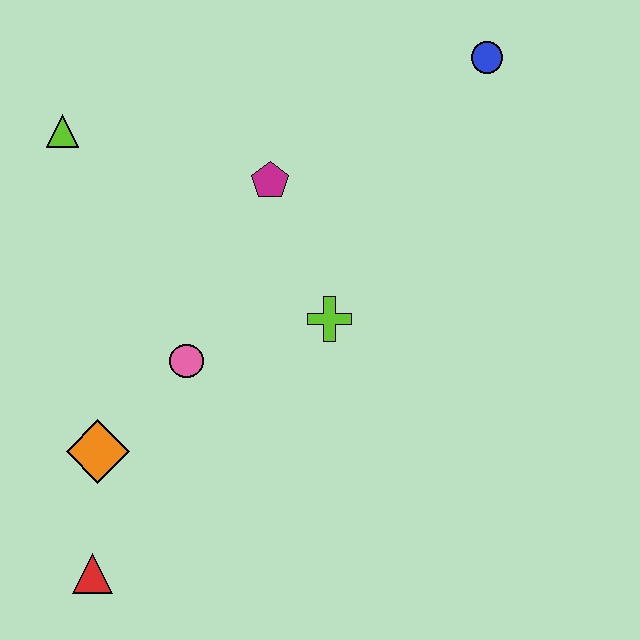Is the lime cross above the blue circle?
No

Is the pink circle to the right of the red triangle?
Yes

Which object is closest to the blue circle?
The magenta pentagon is closest to the blue circle.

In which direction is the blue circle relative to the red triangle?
The blue circle is above the red triangle.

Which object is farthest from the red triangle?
The blue circle is farthest from the red triangle.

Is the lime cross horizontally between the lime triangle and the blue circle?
Yes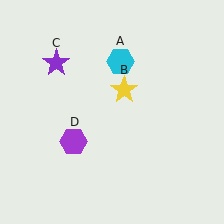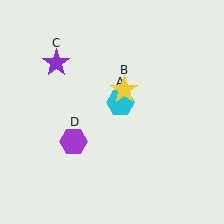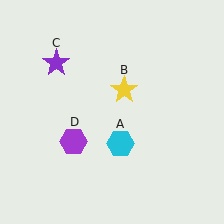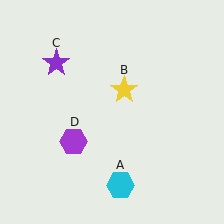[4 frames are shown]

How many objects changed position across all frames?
1 object changed position: cyan hexagon (object A).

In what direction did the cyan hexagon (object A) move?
The cyan hexagon (object A) moved down.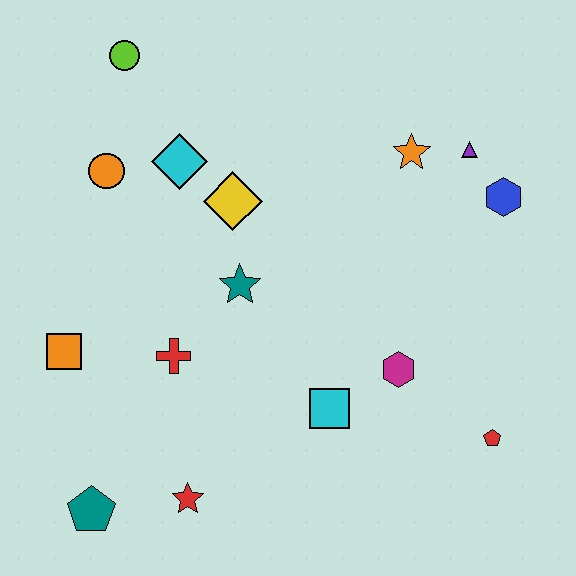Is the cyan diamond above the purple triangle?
No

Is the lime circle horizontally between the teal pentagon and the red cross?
Yes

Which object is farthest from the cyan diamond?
The red pentagon is farthest from the cyan diamond.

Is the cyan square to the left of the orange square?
No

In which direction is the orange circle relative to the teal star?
The orange circle is to the left of the teal star.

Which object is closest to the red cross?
The teal star is closest to the red cross.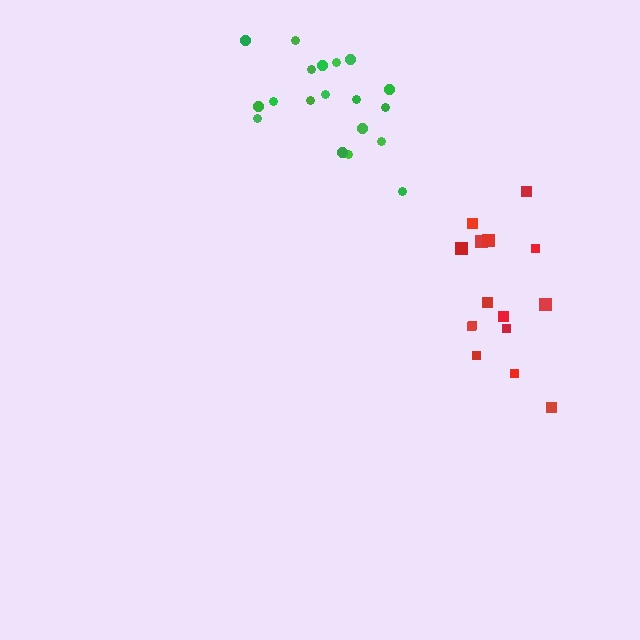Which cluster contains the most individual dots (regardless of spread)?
Green (19).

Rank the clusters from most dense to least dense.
green, red.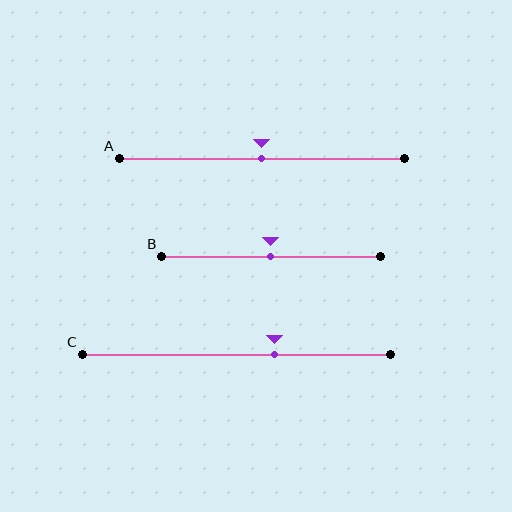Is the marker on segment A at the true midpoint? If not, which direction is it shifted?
Yes, the marker on segment A is at the true midpoint.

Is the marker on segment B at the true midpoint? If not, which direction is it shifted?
Yes, the marker on segment B is at the true midpoint.